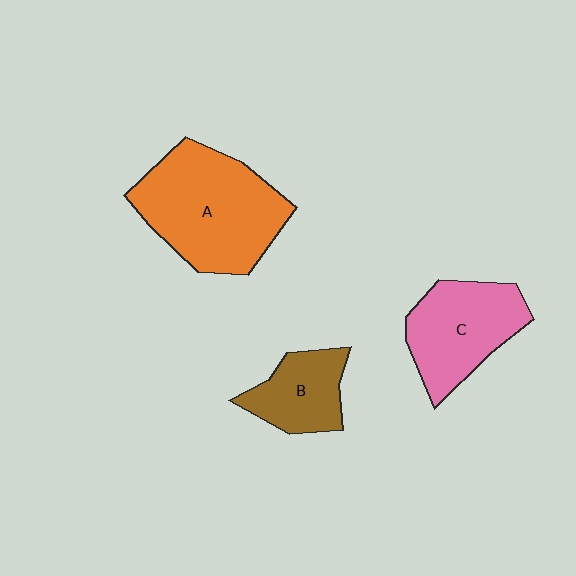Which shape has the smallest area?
Shape B (brown).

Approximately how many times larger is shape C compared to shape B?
Approximately 1.5 times.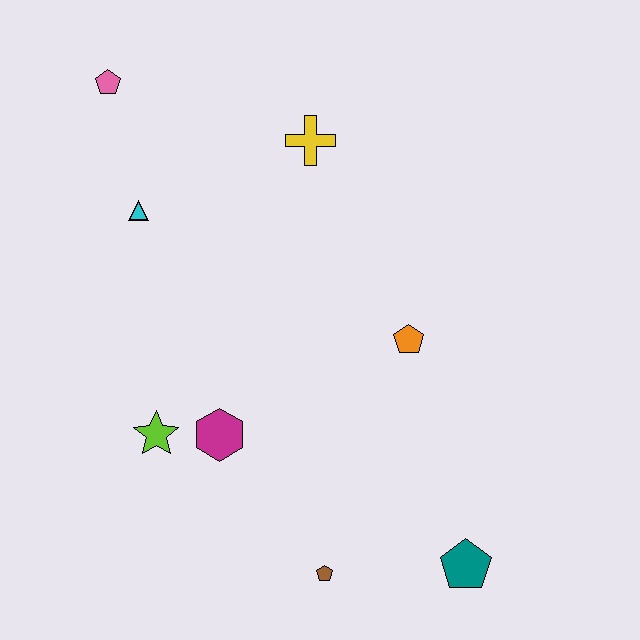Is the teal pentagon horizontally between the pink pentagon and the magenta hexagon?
No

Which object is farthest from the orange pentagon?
The pink pentagon is farthest from the orange pentagon.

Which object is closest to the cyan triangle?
The pink pentagon is closest to the cyan triangle.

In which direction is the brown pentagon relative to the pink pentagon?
The brown pentagon is below the pink pentagon.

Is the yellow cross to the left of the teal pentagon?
Yes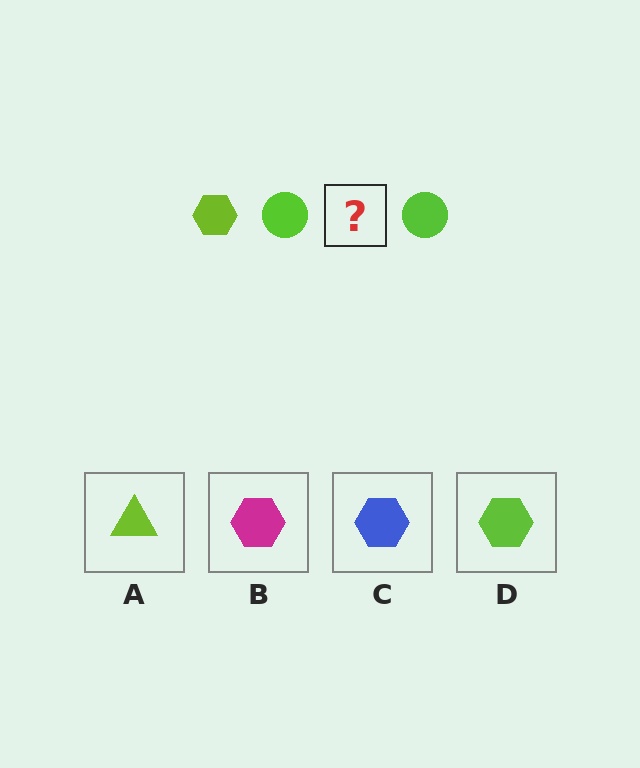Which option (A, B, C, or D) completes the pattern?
D.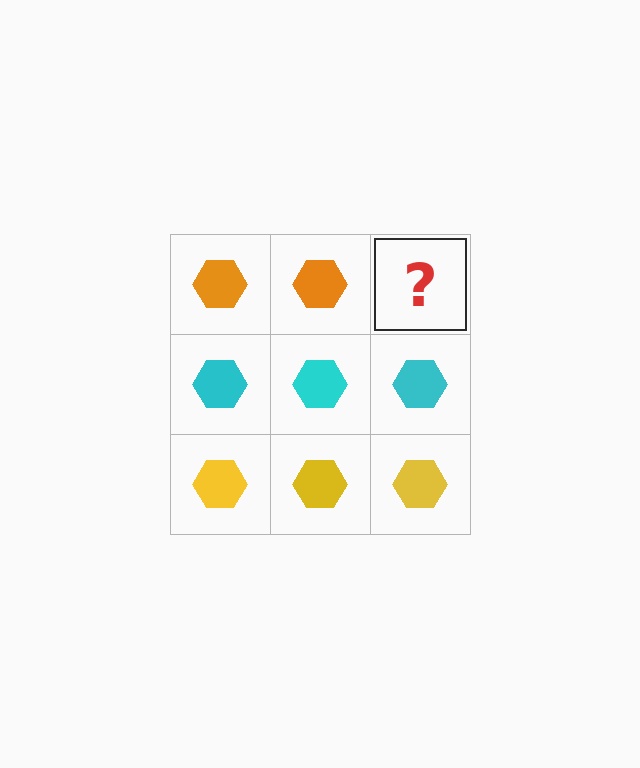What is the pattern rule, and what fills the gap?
The rule is that each row has a consistent color. The gap should be filled with an orange hexagon.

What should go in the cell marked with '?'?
The missing cell should contain an orange hexagon.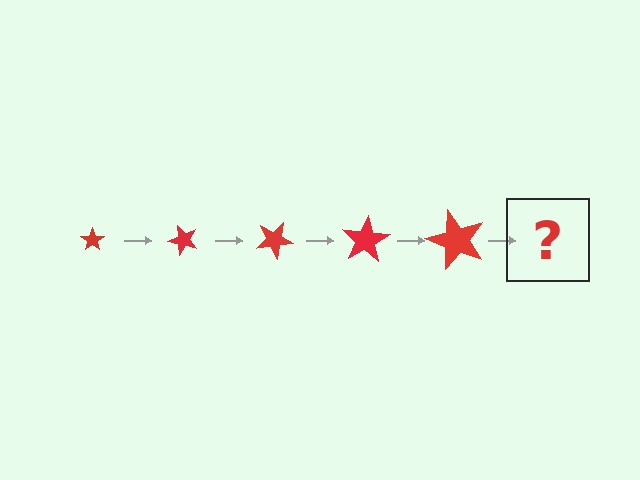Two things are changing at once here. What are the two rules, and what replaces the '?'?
The two rules are that the star grows larger each step and it rotates 50 degrees each step. The '?' should be a star, larger than the previous one and rotated 250 degrees from the start.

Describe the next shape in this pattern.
It should be a star, larger than the previous one and rotated 250 degrees from the start.